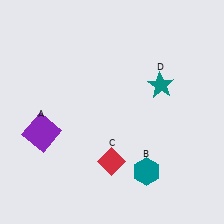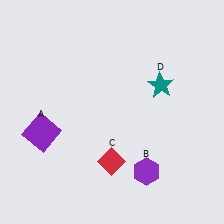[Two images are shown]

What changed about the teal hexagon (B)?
In Image 1, B is teal. In Image 2, it changed to purple.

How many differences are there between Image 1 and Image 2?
There is 1 difference between the two images.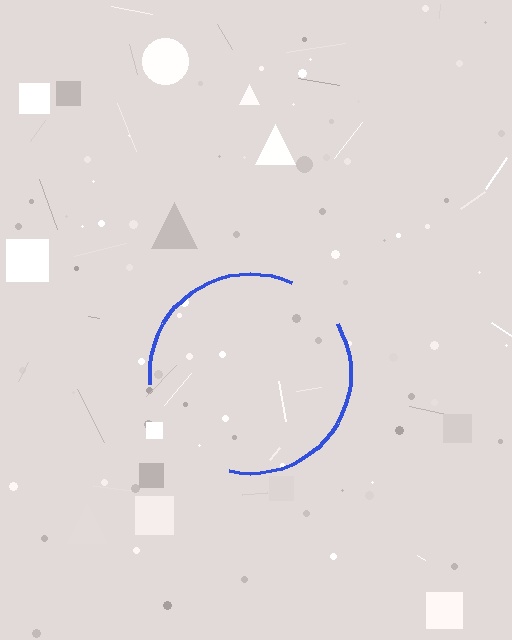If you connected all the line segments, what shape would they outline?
They would outline a circle.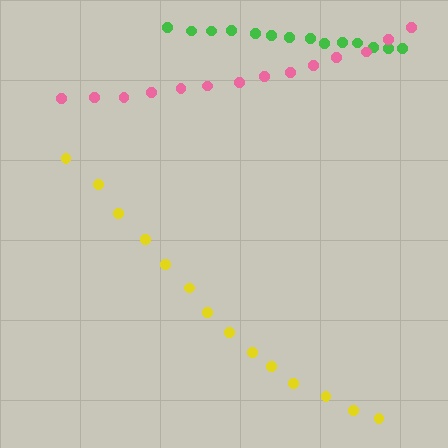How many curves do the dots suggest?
There are 3 distinct paths.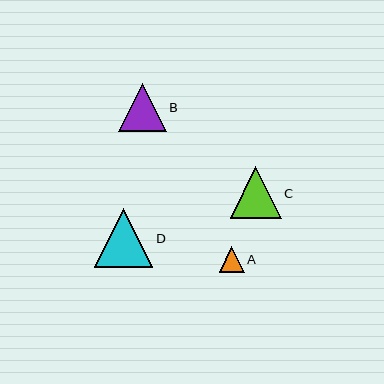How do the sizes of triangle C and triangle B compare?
Triangle C and triangle B are approximately the same size.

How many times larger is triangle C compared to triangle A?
Triangle C is approximately 2.0 times the size of triangle A.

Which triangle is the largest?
Triangle D is the largest with a size of approximately 59 pixels.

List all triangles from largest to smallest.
From largest to smallest: D, C, B, A.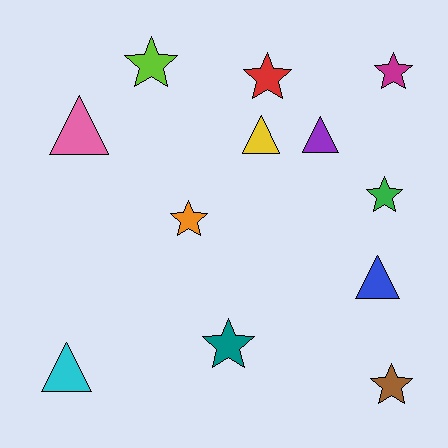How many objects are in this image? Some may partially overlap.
There are 12 objects.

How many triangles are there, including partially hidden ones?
There are 5 triangles.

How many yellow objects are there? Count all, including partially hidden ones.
There is 1 yellow object.